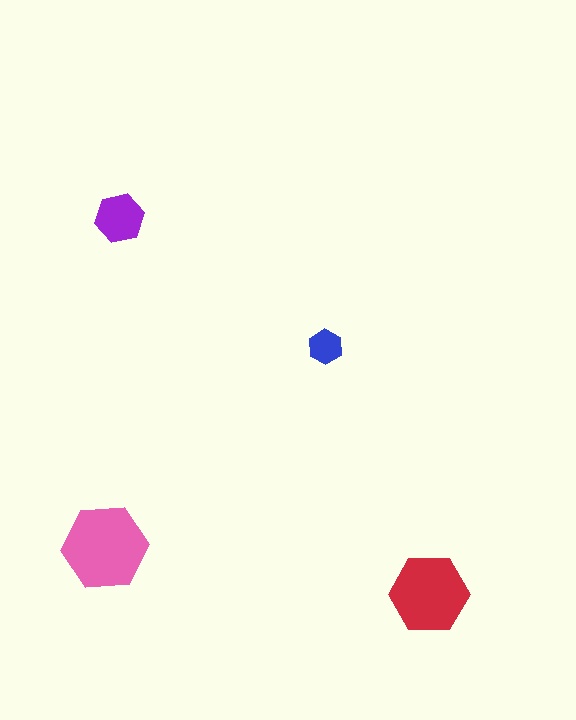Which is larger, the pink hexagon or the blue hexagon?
The pink one.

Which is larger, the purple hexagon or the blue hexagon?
The purple one.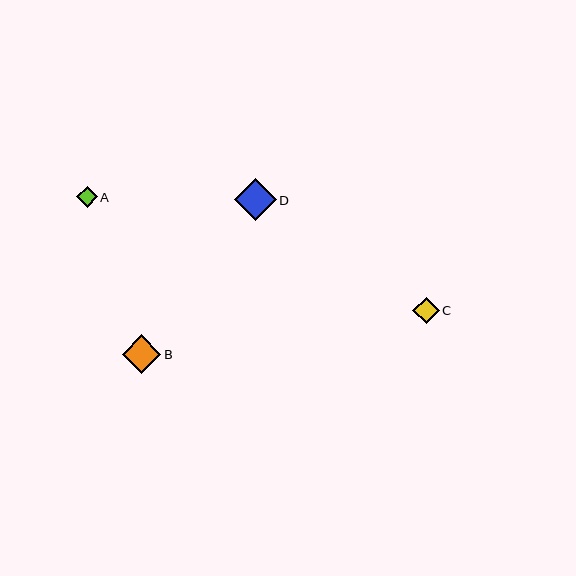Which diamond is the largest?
Diamond D is the largest with a size of approximately 42 pixels.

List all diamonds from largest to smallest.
From largest to smallest: D, B, C, A.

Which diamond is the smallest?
Diamond A is the smallest with a size of approximately 21 pixels.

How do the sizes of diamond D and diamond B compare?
Diamond D and diamond B are approximately the same size.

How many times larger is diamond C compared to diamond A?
Diamond C is approximately 1.3 times the size of diamond A.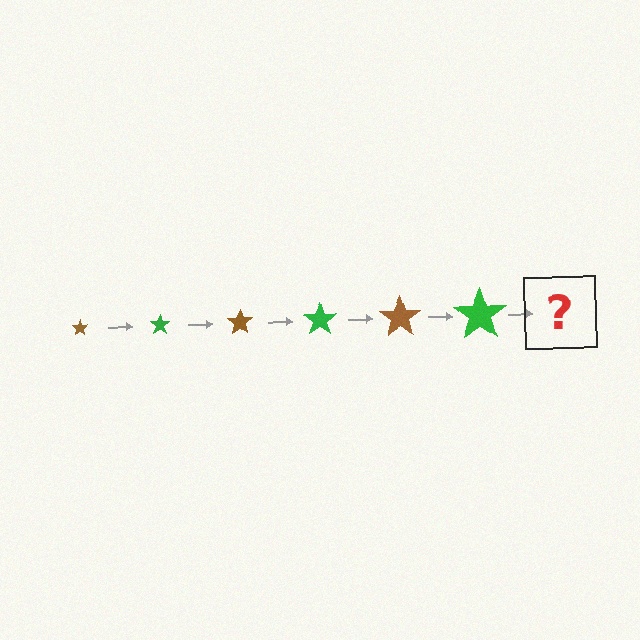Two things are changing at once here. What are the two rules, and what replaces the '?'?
The two rules are that the star grows larger each step and the color cycles through brown and green. The '?' should be a brown star, larger than the previous one.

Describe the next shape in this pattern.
It should be a brown star, larger than the previous one.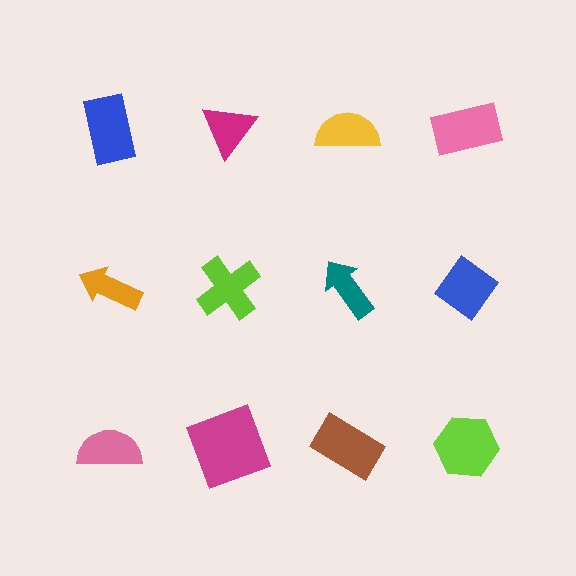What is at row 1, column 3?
A yellow semicircle.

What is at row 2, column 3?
A teal arrow.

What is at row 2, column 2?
A lime cross.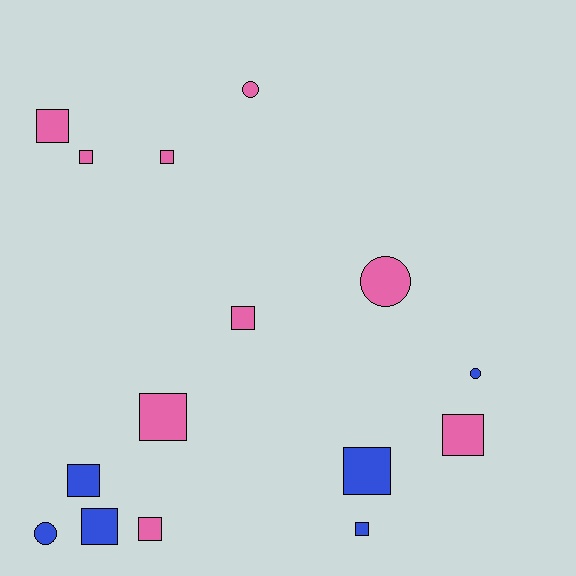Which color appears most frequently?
Pink, with 9 objects.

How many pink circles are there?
There are 2 pink circles.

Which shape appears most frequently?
Square, with 11 objects.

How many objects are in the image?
There are 15 objects.